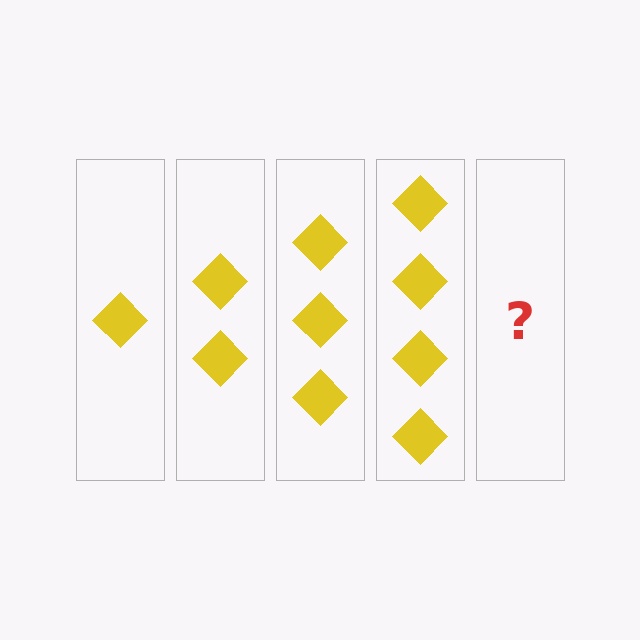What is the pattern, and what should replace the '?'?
The pattern is that each step adds one more diamond. The '?' should be 5 diamonds.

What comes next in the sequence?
The next element should be 5 diamonds.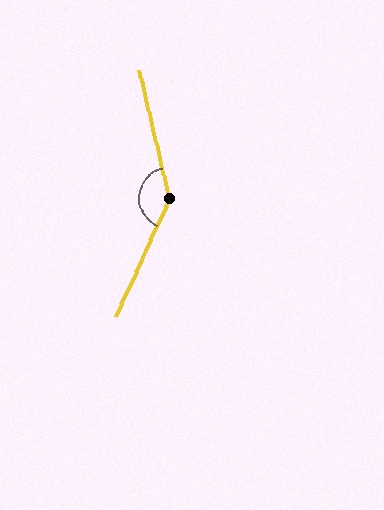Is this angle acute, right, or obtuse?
It is obtuse.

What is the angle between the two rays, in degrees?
Approximately 142 degrees.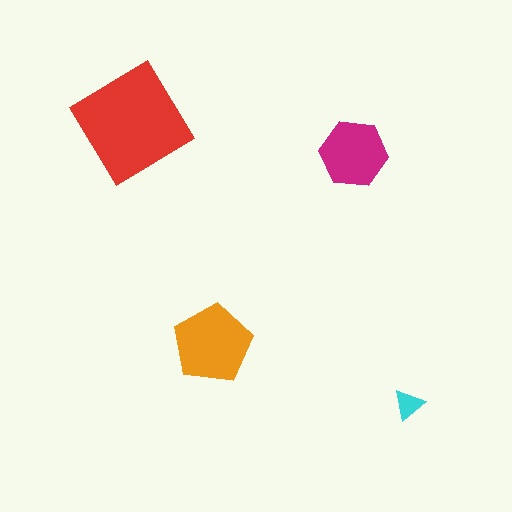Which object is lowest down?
The cyan triangle is bottommost.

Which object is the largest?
The red diamond.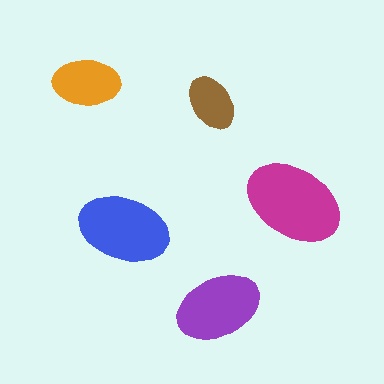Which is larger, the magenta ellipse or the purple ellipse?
The magenta one.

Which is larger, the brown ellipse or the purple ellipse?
The purple one.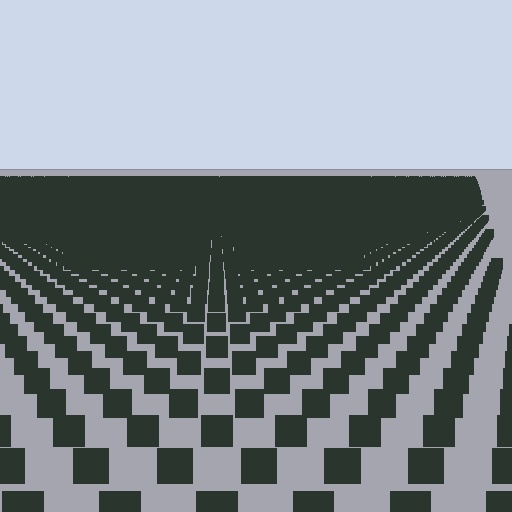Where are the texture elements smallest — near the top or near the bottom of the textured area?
Near the top.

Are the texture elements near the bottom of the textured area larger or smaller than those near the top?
Larger. Near the bottom, elements are closer to the viewer and appear at a bigger on-screen size.